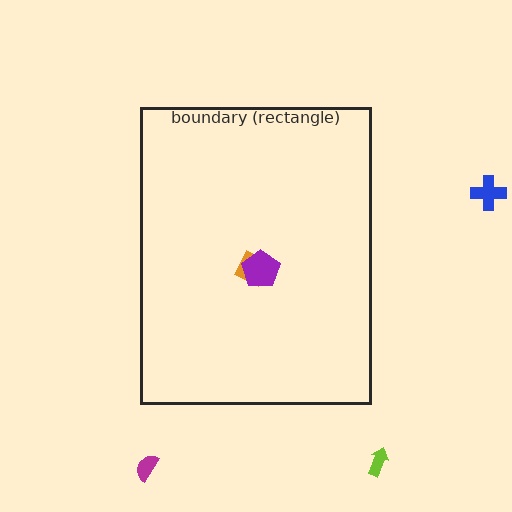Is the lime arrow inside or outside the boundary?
Outside.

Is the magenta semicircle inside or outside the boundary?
Outside.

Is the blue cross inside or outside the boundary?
Outside.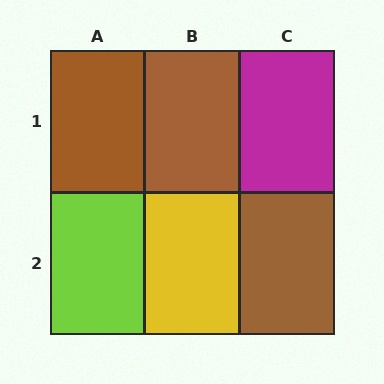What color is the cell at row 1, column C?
Magenta.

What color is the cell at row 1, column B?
Brown.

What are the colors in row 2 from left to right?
Lime, yellow, brown.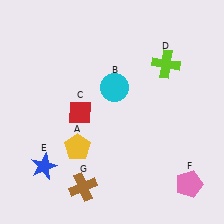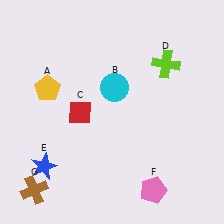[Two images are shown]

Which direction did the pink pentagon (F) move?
The pink pentagon (F) moved left.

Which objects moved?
The objects that moved are: the yellow pentagon (A), the pink pentagon (F), the brown cross (G).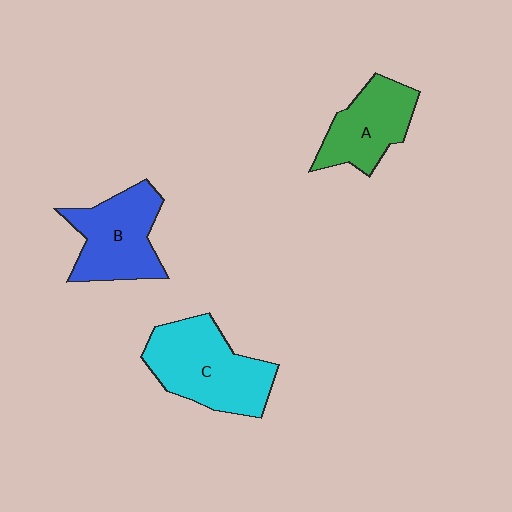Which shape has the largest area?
Shape C (cyan).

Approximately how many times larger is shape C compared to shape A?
Approximately 1.4 times.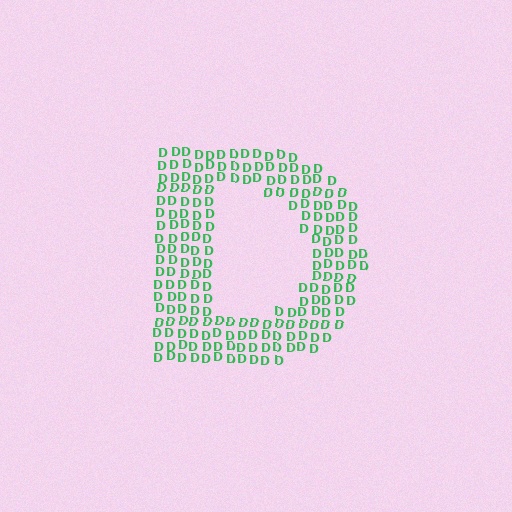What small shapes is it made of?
It is made of small letter D's.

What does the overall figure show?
The overall figure shows the letter D.